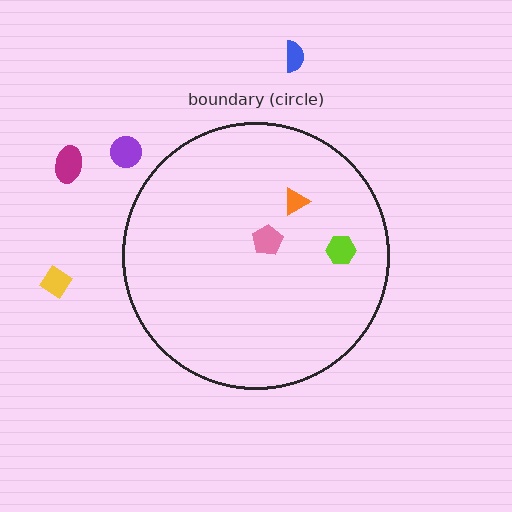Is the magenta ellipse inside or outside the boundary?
Outside.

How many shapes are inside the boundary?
3 inside, 4 outside.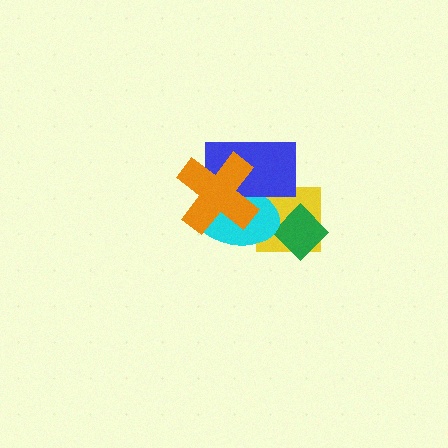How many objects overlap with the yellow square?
3 objects overlap with the yellow square.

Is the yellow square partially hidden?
Yes, it is partially covered by another shape.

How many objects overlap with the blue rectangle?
3 objects overlap with the blue rectangle.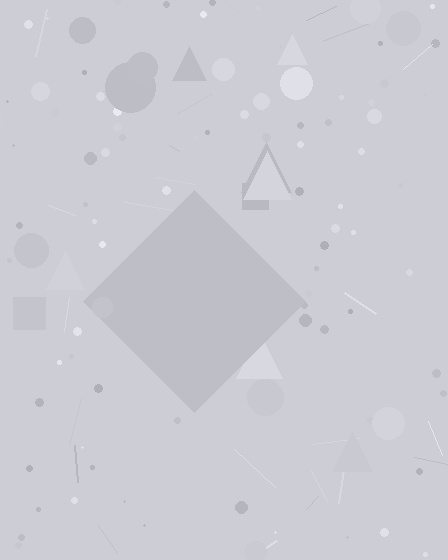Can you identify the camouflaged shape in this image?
The camouflaged shape is a diamond.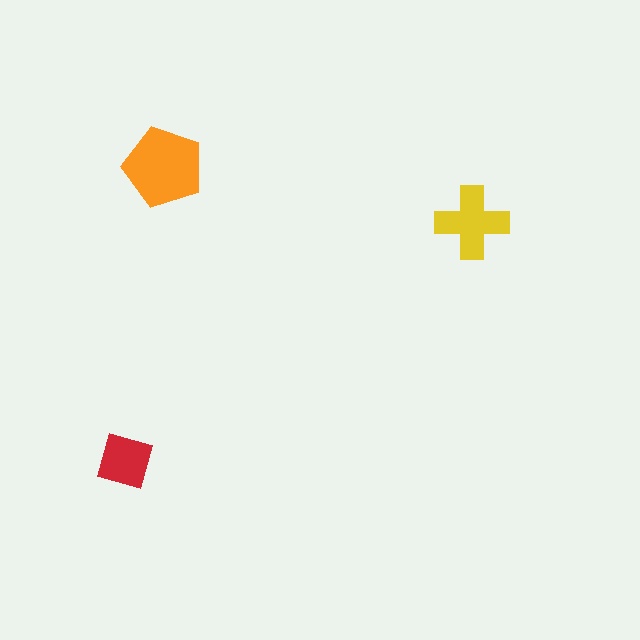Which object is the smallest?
The red diamond.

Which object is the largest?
The orange pentagon.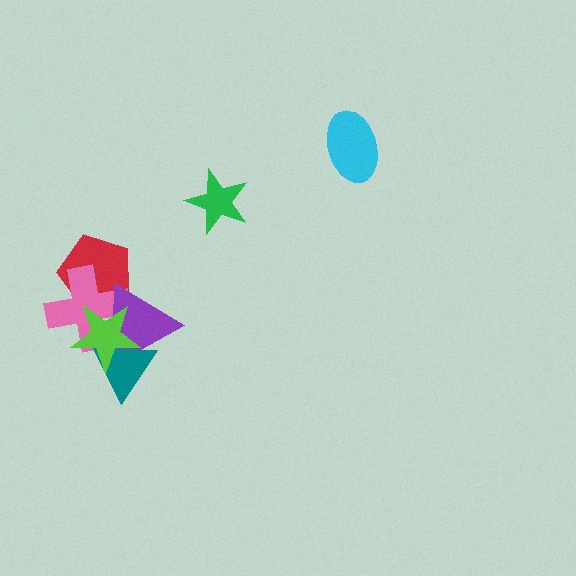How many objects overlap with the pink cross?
4 objects overlap with the pink cross.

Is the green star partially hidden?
No, no other shape covers it.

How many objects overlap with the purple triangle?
4 objects overlap with the purple triangle.